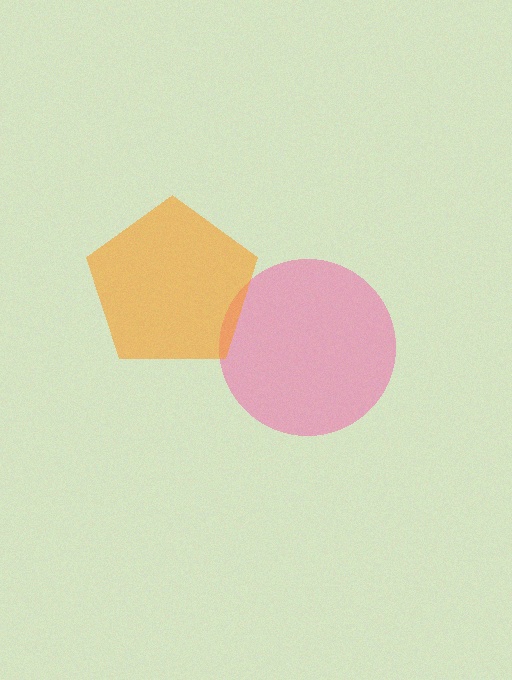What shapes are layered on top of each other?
The layered shapes are: a pink circle, an orange pentagon.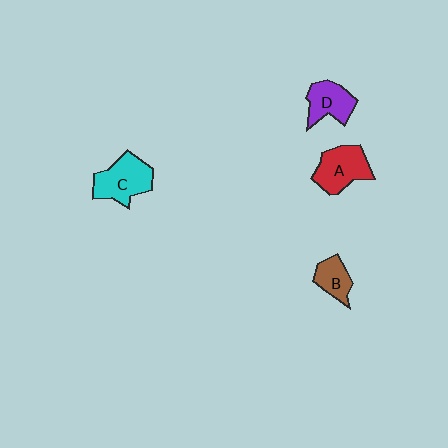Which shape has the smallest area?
Shape B (brown).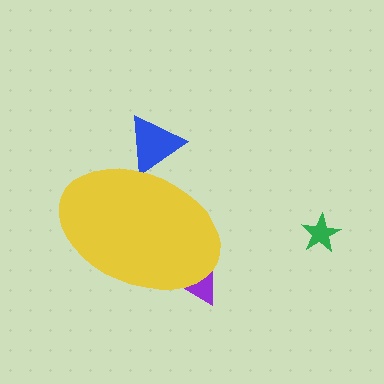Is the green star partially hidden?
No, the green star is fully visible.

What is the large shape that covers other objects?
A yellow ellipse.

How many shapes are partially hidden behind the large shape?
2 shapes are partially hidden.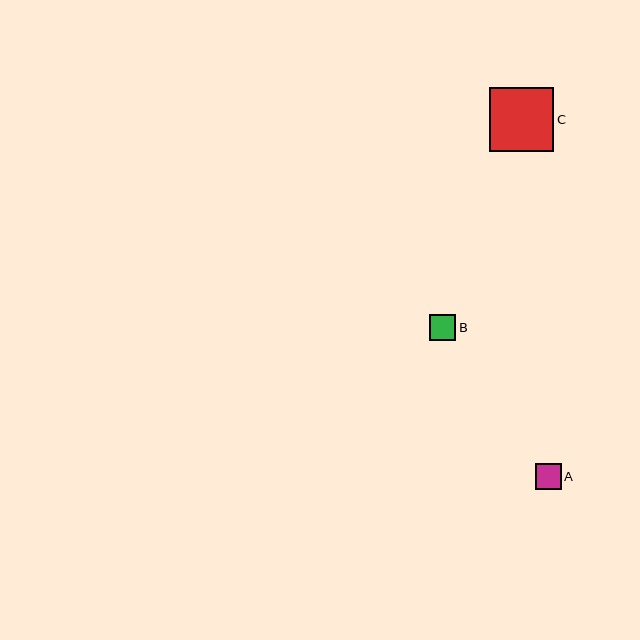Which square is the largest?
Square C is the largest with a size of approximately 64 pixels.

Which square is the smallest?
Square A is the smallest with a size of approximately 26 pixels.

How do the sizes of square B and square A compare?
Square B and square A are approximately the same size.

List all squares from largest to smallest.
From largest to smallest: C, B, A.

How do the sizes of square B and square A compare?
Square B and square A are approximately the same size.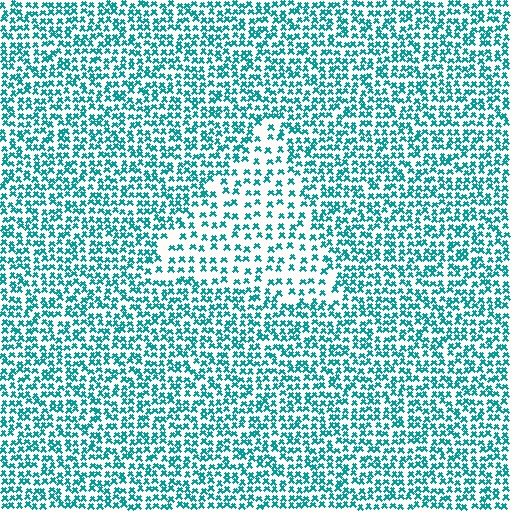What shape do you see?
I see a triangle.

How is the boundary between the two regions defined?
The boundary is defined by a change in element density (approximately 1.9x ratio). All elements are the same color, size, and shape.